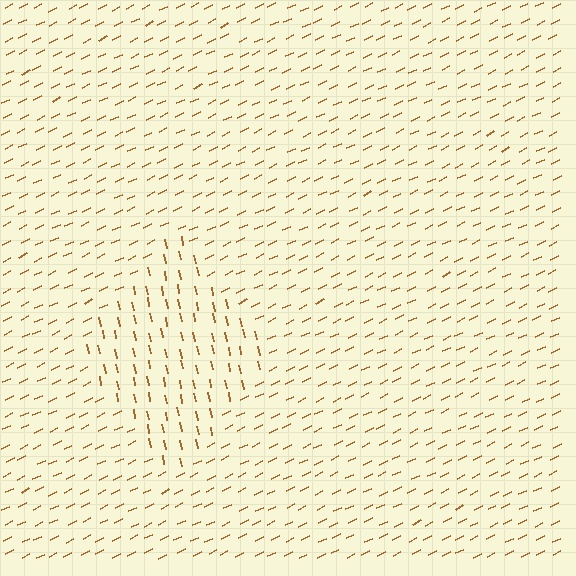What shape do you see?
I see a diamond.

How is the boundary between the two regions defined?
The boundary is defined purely by a change in line orientation (approximately 76 degrees difference). All lines are the same color and thickness.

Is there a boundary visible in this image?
Yes, there is a texture boundary formed by a change in line orientation.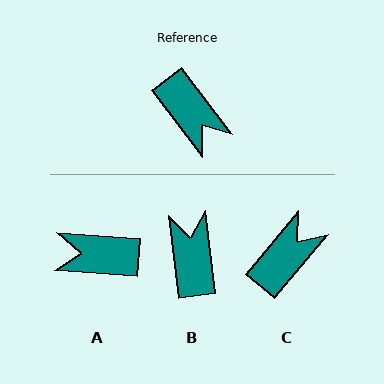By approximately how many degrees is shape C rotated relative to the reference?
Approximately 103 degrees counter-clockwise.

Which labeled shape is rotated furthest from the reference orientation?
B, about 149 degrees away.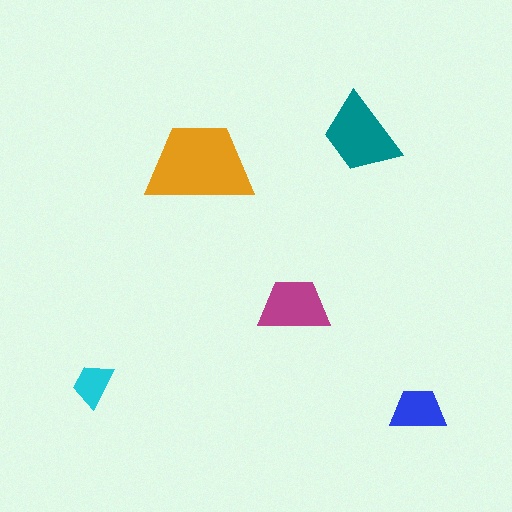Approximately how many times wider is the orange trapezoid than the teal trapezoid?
About 1.5 times wider.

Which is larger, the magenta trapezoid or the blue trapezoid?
The magenta one.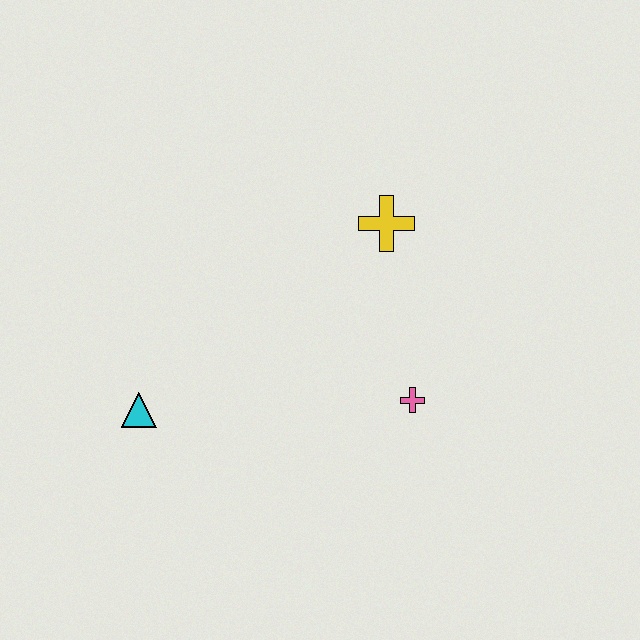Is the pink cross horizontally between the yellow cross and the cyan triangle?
No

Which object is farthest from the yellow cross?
The cyan triangle is farthest from the yellow cross.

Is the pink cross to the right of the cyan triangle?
Yes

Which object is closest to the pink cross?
The yellow cross is closest to the pink cross.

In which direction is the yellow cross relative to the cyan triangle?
The yellow cross is to the right of the cyan triangle.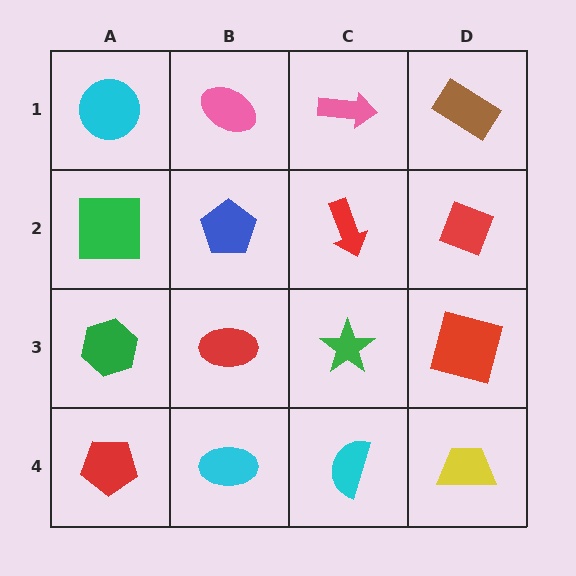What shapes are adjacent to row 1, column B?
A blue pentagon (row 2, column B), a cyan circle (row 1, column A), a pink arrow (row 1, column C).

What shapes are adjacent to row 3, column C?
A red arrow (row 2, column C), a cyan semicircle (row 4, column C), a red ellipse (row 3, column B), a red square (row 3, column D).